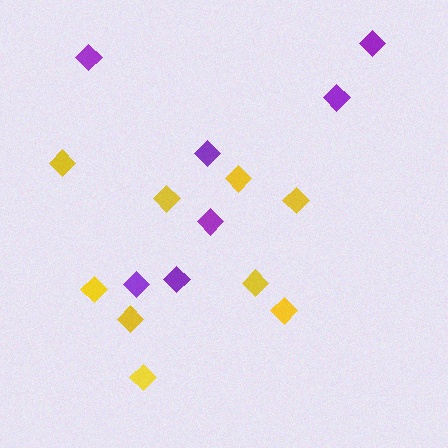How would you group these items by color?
There are 2 groups: one group of yellow diamonds (9) and one group of purple diamonds (7).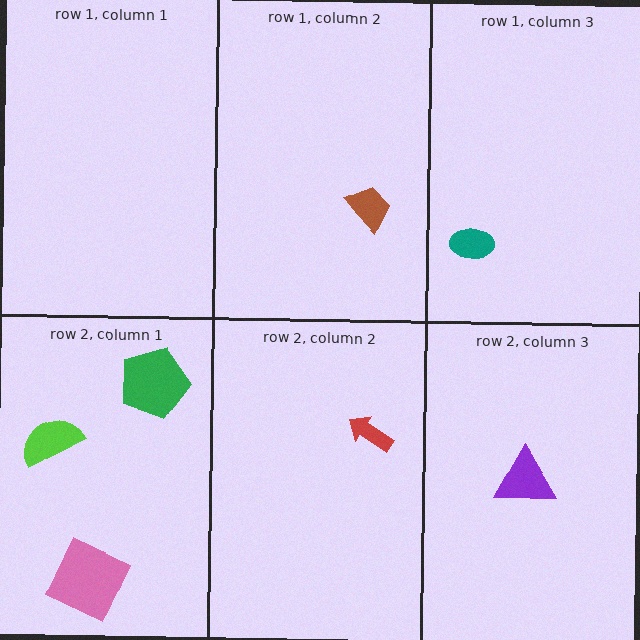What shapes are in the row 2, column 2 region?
The red arrow.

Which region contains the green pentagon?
The row 2, column 1 region.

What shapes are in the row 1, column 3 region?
The teal ellipse.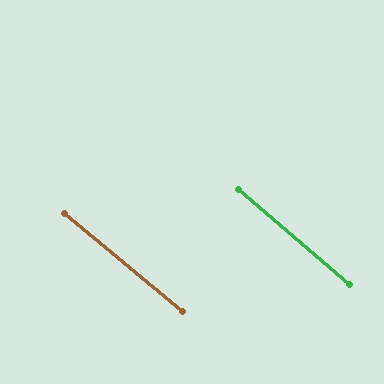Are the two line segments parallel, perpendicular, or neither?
Parallel — their directions differ by only 1.0°.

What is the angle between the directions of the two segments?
Approximately 1 degree.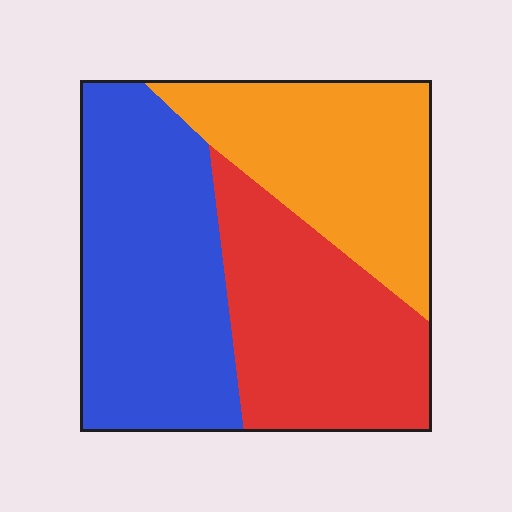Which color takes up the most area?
Blue, at roughly 40%.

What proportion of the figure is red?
Red covers 32% of the figure.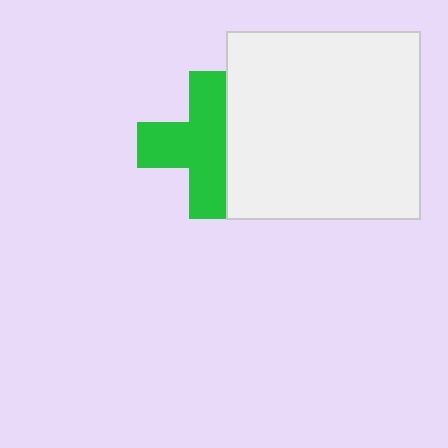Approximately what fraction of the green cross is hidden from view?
Roughly 32% of the green cross is hidden behind the white rectangle.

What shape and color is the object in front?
The object in front is a white rectangle.